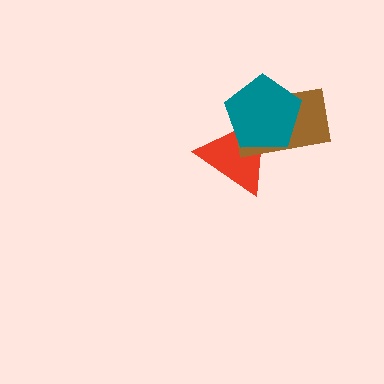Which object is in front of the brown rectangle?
The teal pentagon is in front of the brown rectangle.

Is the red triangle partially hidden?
Yes, it is partially covered by another shape.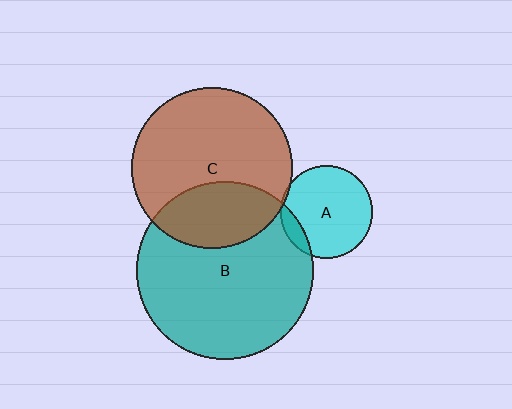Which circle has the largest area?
Circle B (teal).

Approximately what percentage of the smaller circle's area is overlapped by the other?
Approximately 30%.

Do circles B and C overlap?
Yes.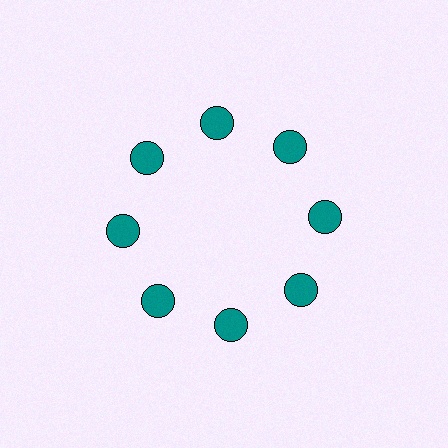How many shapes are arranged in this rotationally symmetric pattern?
There are 8 shapes, arranged in 8 groups of 1.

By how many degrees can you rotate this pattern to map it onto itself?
The pattern maps onto itself every 45 degrees of rotation.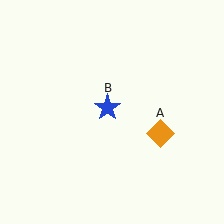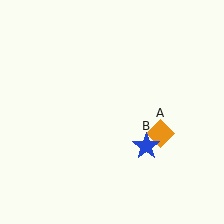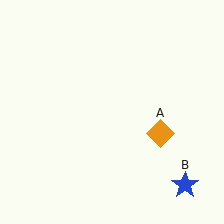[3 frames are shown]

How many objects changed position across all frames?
1 object changed position: blue star (object B).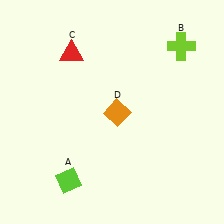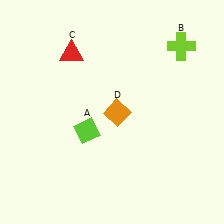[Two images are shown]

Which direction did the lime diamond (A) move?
The lime diamond (A) moved up.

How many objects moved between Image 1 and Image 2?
1 object moved between the two images.